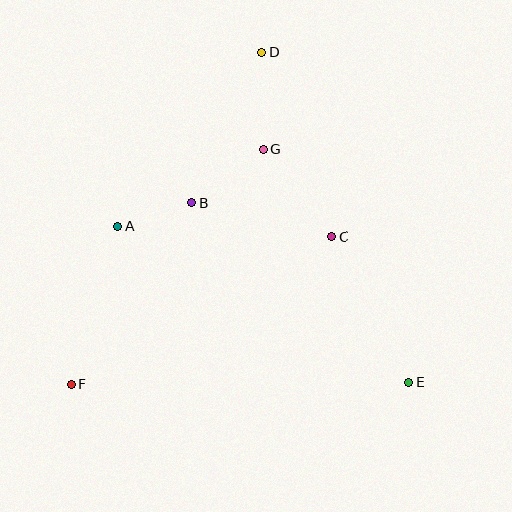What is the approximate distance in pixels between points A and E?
The distance between A and E is approximately 330 pixels.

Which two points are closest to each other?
Points A and B are closest to each other.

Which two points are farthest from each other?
Points D and F are farthest from each other.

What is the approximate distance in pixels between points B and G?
The distance between B and G is approximately 90 pixels.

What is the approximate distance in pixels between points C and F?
The distance between C and F is approximately 300 pixels.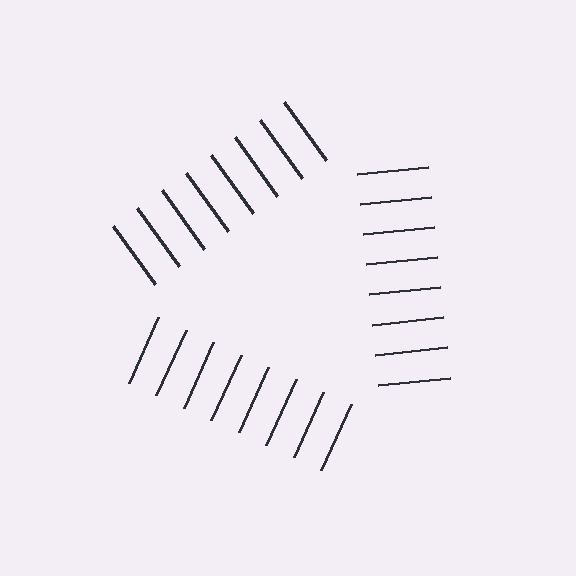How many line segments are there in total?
24 — 8 along each of the 3 edges.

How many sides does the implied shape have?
3 sides — the line-ends trace a triangle.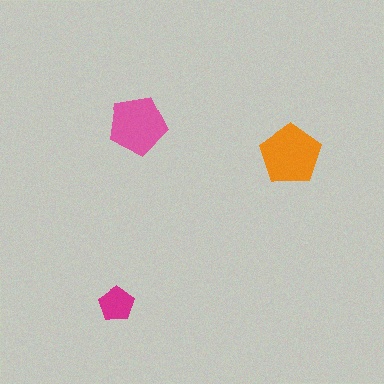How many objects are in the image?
There are 3 objects in the image.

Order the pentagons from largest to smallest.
the orange one, the pink one, the magenta one.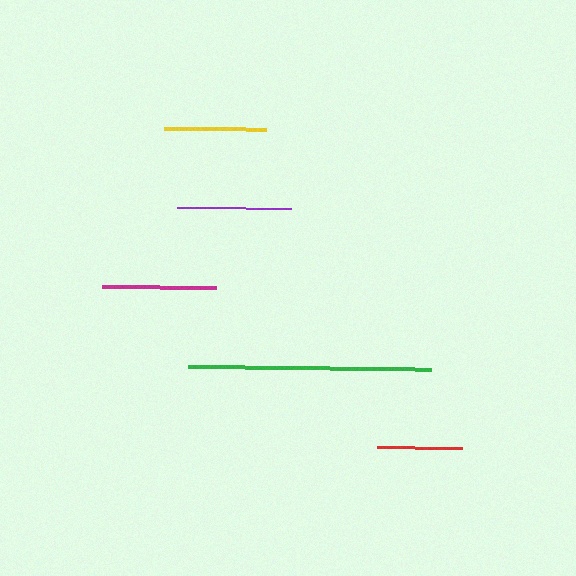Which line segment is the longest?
The green line is the longest at approximately 243 pixels.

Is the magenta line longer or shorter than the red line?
The magenta line is longer than the red line.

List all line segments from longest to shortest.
From longest to shortest: green, magenta, purple, yellow, red.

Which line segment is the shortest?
The red line is the shortest at approximately 85 pixels.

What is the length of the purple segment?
The purple segment is approximately 113 pixels long.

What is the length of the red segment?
The red segment is approximately 85 pixels long.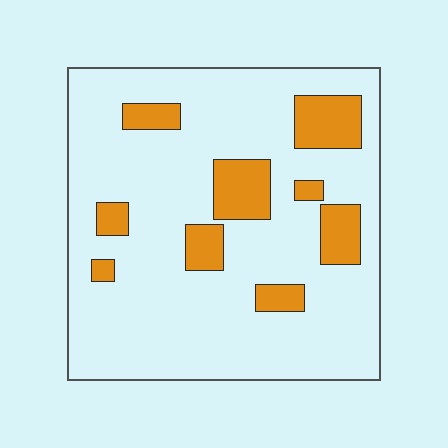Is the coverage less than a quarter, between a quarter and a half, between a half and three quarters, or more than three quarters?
Less than a quarter.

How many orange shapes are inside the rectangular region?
9.